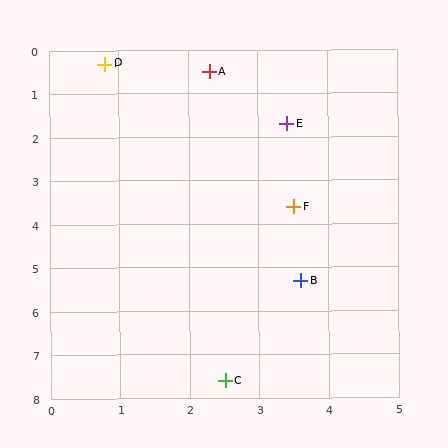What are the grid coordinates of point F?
Point F is at approximately (3.5, 3.6).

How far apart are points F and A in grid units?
Points F and A are about 3.3 grid units apart.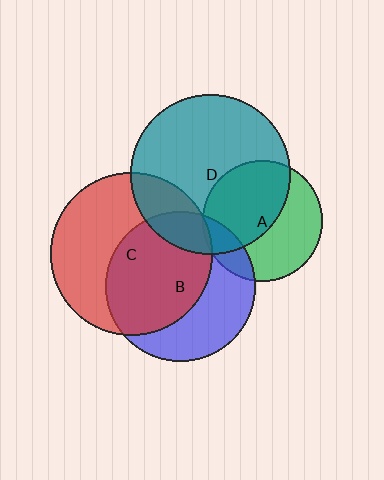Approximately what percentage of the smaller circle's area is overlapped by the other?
Approximately 50%.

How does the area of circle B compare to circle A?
Approximately 1.6 times.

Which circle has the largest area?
Circle C (red).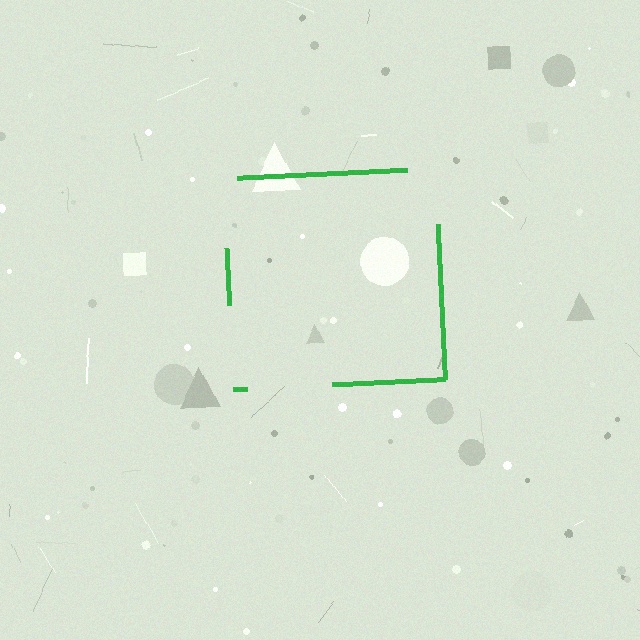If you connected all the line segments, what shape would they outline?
They would outline a square.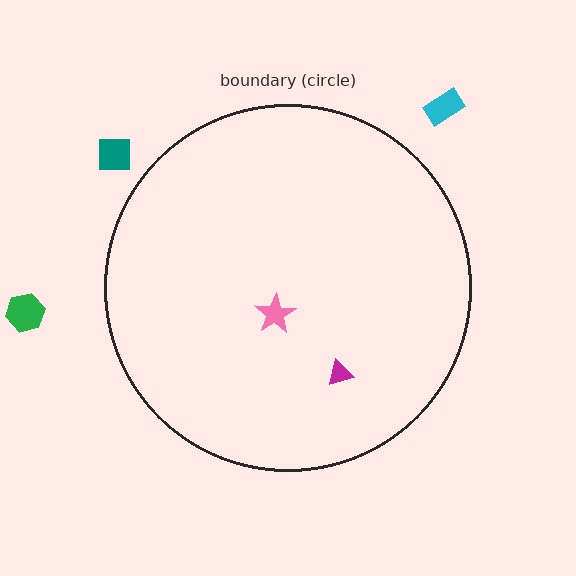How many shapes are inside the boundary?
2 inside, 3 outside.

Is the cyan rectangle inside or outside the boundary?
Outside.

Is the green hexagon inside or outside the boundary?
Outside.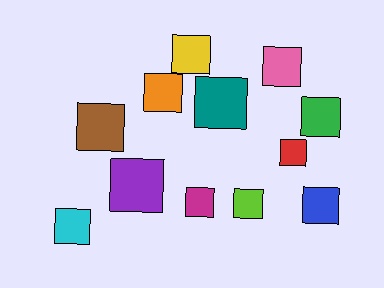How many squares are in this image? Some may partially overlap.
There are 12 squares.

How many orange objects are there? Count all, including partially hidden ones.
There is 1 orange object.